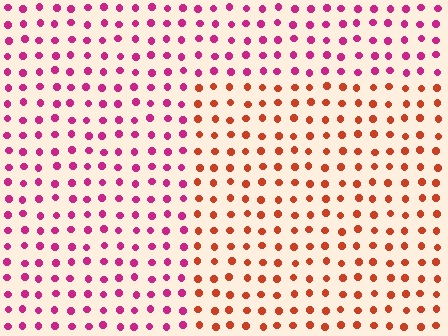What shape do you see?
I see a rectangle.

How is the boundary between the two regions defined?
The boundary is defined purely by a slight shift in hue (about 48 degrees). Spacing, size, and orientation are identical on both sides.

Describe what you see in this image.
The image is filled with small magenta elements in a uniform arrangement. A rectangle-shaped region is visible where the elements are tinted to a slightly different hue, forming a subtle color boundary.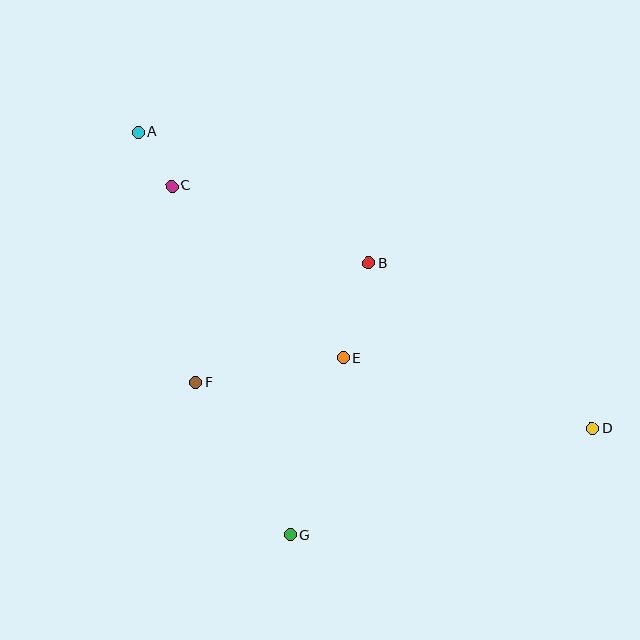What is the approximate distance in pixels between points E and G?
The distance between E and G is approximately 185 pixels.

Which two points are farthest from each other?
Points A and D are farthest from each other.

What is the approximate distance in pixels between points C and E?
The distance between C and E is approximately 243 pixels.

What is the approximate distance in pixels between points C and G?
The distance between C and G is approximately 369 pixels.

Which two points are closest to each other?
Points A and C are closest to each other.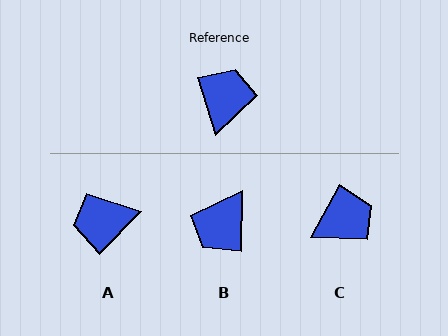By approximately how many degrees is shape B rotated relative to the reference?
Approximately 161 degrees counter-clockwise.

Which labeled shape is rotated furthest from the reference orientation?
B, about 161 degrees away.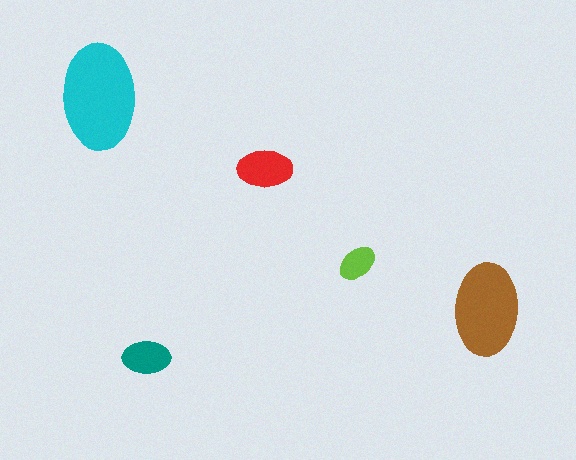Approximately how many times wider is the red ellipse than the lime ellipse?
About 1.5 times wider.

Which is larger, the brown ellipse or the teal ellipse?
The brown one.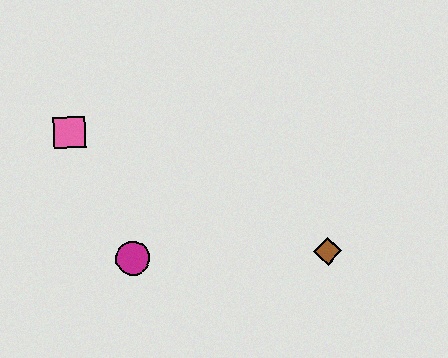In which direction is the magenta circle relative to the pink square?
The magenta circle is below the pink square.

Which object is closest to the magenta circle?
The pink square is closest to the magenta circle.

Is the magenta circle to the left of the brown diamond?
Yes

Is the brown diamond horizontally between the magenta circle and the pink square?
No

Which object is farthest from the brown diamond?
The pink square is farthest from the brown diamond.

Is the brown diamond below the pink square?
Yes